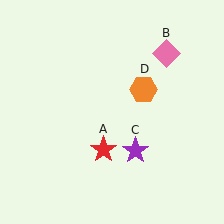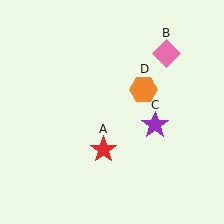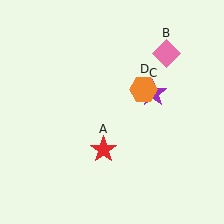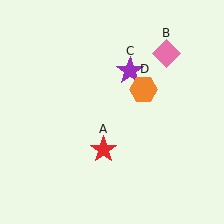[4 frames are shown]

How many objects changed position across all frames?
1 object changed position: purple star (object C).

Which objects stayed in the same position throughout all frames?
Red star (object A) and pink diamond (object B) and orange hexagon (object D) remained stationary.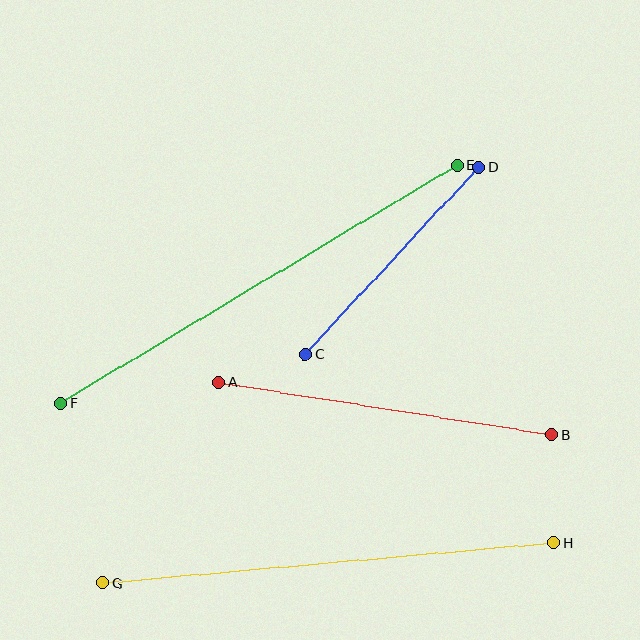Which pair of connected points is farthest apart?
Points E and F are farthest apart.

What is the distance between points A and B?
The distance is approximately 336 pixels.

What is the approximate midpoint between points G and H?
The midpoint is at approximately (328, 563) pixels.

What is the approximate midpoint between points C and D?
The midpoint is at approximately (392, 261) pixels.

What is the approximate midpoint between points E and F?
The midpoint is at approximately (259, 284) pixels.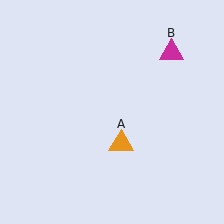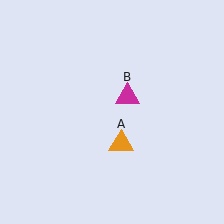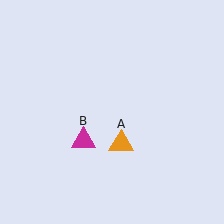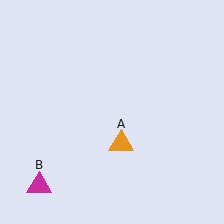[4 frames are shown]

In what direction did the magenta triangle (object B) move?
The magenta triangle (object B) moved down and to the left.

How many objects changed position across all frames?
1 object changed position: magenta triangle (object B).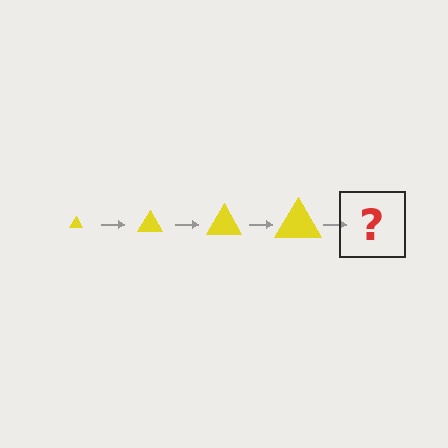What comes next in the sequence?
The next element should be a yellow triangle, larger than the previous one.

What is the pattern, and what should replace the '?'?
The pattern is that the triangle gets progressively larger each step. The '?' should be a yellow triangle, larger than the previous one.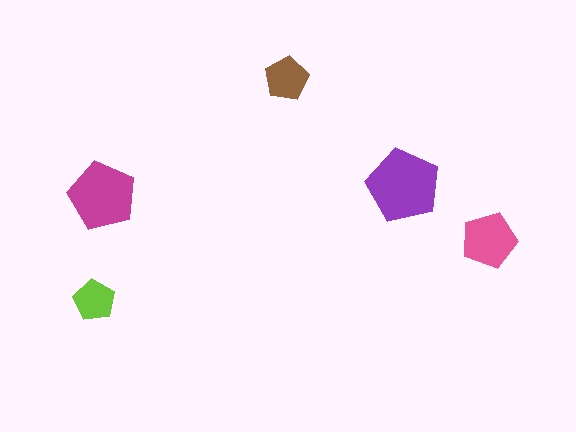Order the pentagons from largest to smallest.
the purple one, the magenta one, the pink one, the brown one, the lime one.